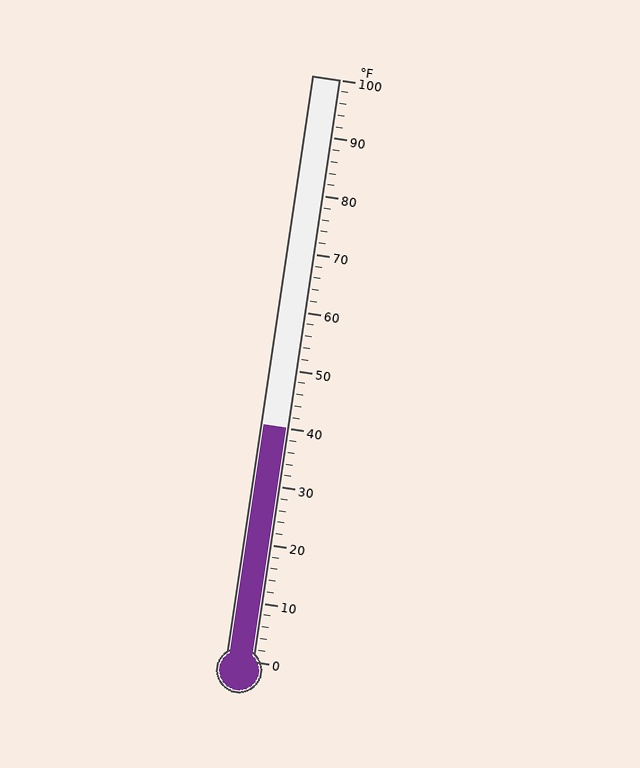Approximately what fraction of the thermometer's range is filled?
The thermometer is filled to approximately 40% of its range.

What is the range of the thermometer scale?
The thermometer scale ranges from 0°F to 100°F.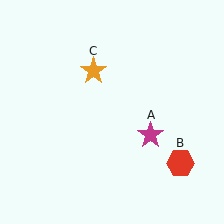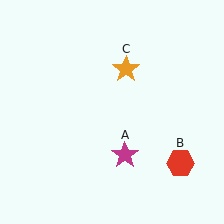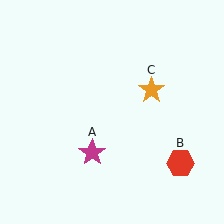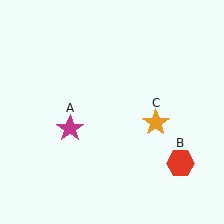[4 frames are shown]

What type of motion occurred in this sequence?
The magenta star (object A), orange star (object C) rotated clockwise around the center of the scene.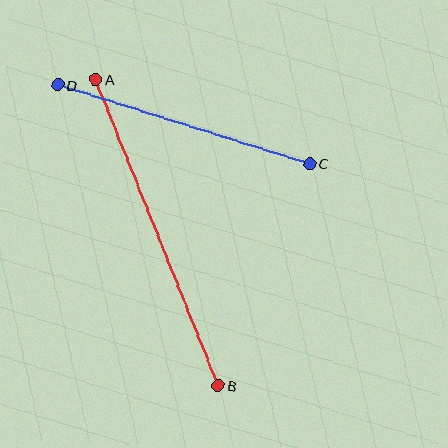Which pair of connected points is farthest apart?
Points A and B are farthest apart.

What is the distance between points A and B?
The distance is approximately 330 pixels.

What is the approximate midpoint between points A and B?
The midpoint is at approximately (157, 233) pixels.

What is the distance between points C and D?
The distance is approximately 264 pixels.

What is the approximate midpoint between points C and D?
The midpoint is at approximately (184, 124) pixels.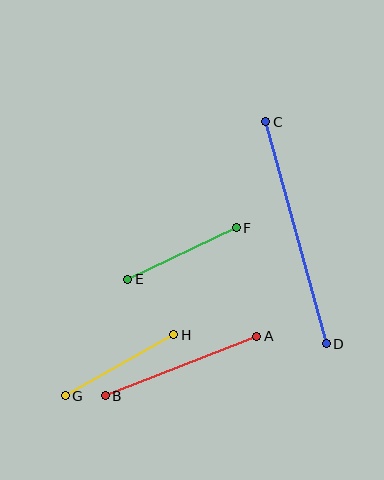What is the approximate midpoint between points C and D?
The midpoint is at approximately (296, 233) pixels.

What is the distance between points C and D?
The distance is approximately 230 pixels.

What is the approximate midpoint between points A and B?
The midpoint is at approximately (181, 366) pixels.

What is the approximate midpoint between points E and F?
The midpoint is at approximately (182, 253) pixels.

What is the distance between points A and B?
The distance is approximately 163 pixels.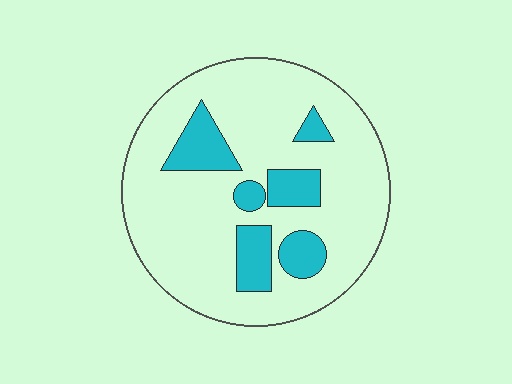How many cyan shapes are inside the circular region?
6.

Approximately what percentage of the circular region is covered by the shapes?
Approximately 20%.